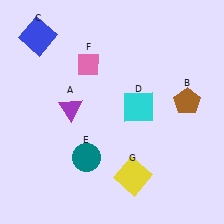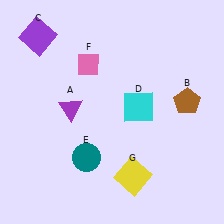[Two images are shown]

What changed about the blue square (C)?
In Image 1, C is blue. In Image 2, it changed to purple.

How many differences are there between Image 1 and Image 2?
There is 1 difference between the two images.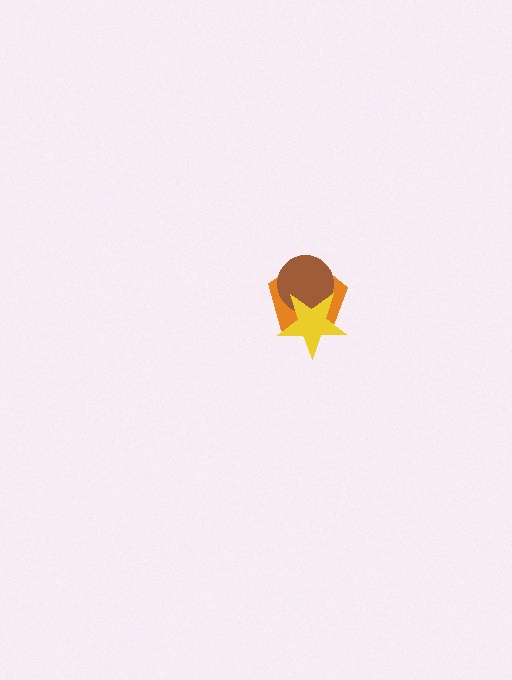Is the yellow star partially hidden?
No, no other shape covers it.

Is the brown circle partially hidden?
Yes, it is partially covered by another shape.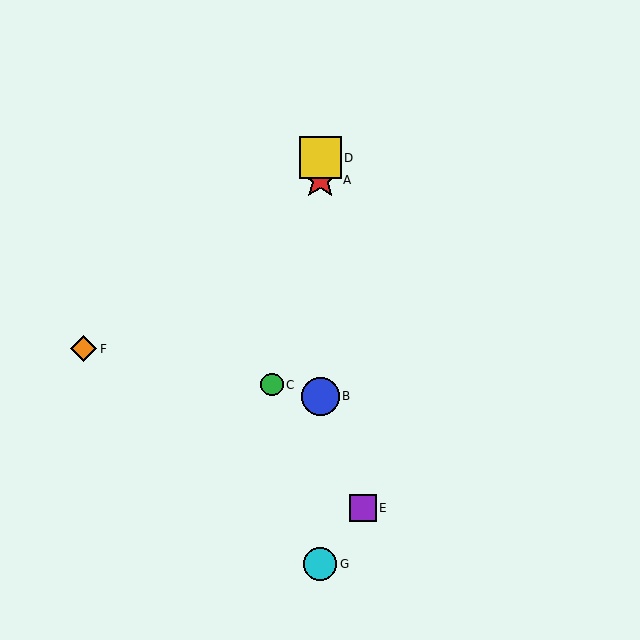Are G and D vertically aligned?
Yes, both are at x≈320.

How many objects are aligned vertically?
4 objects (A, B, D, G) are aligned vertically.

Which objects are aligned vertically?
Objects A, B, D, G are aligned vertically.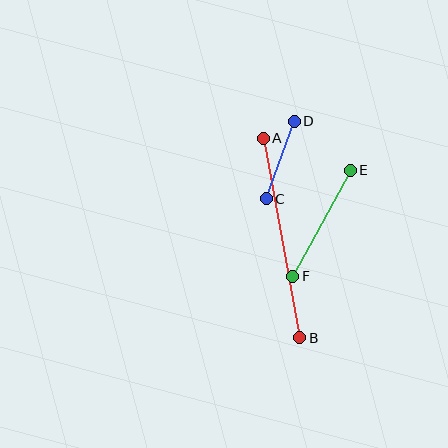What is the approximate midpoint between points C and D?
The midpoint is at approximately (280, 160) pixels.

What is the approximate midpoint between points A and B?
The midpoint is at approximately (281, 238) pixels.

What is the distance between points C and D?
The distance is approximately 82 pixels.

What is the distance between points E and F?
The distance is approximately 121 pixels.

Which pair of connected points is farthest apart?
Points A and B are farthest apart.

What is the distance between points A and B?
The distance is approximately 203 pixels.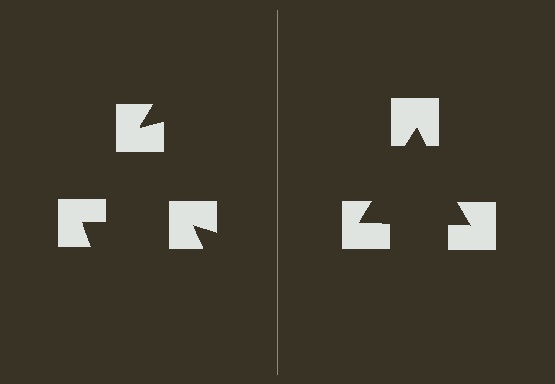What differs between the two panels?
The notched squares are positioned identically on both sides; only the wedge orientations differ. On the right they align to a triangle; on the left they are misaligned.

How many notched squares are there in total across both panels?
6 — 3 on each side.